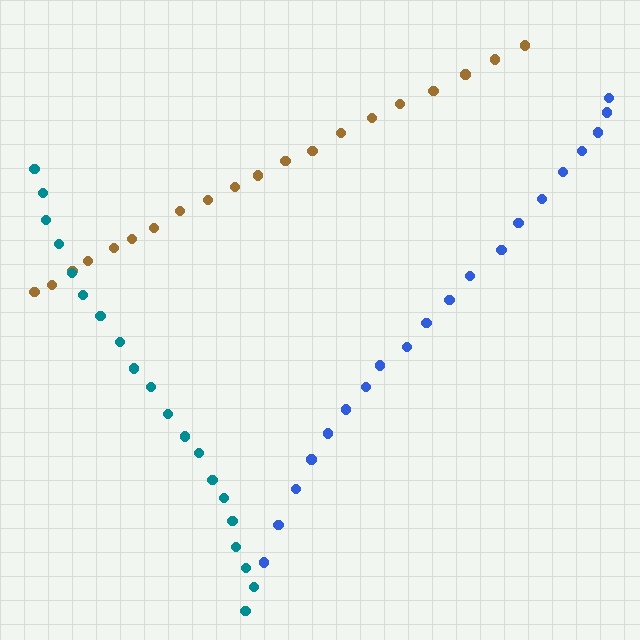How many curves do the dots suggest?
There are 3 distinct paths.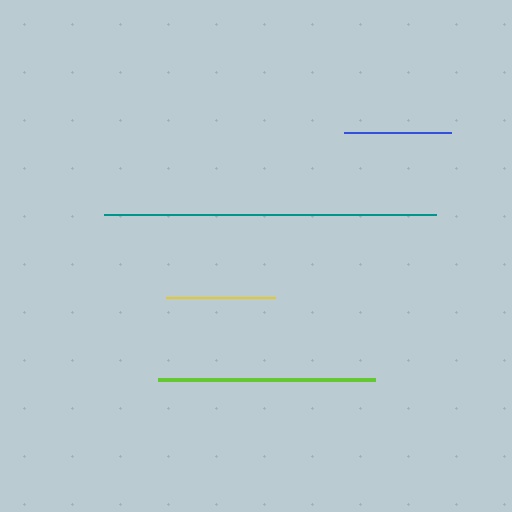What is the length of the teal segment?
The teal segment is approximately 332 pixels long.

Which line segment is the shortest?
The blue line is the shortest at approximately 107 pixels.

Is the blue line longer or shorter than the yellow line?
The yellow line is longer than the blue line.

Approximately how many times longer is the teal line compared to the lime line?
The teal line is approximately 1.5 times the length of the lime line.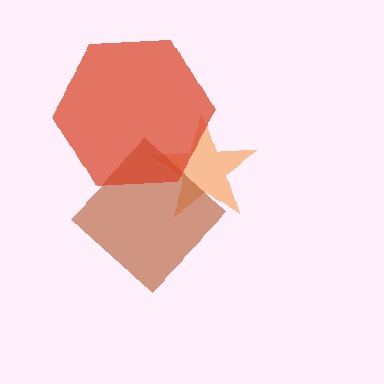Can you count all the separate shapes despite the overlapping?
Yes, there are 3 separate shapes.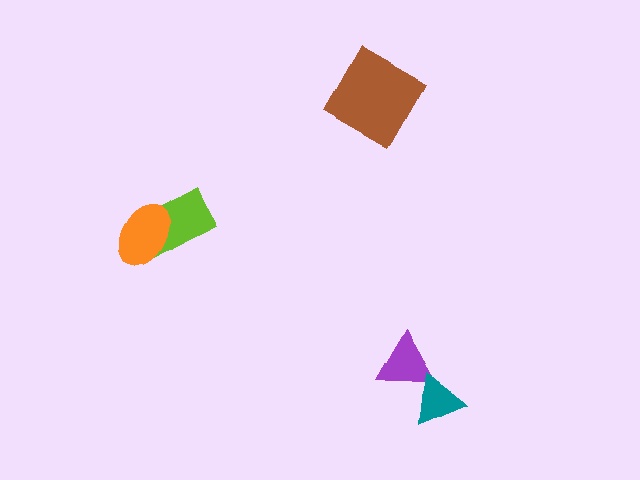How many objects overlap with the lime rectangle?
1 object overlaps with the lime rectangle.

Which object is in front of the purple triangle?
The teal triangle is in front of the purple triangle.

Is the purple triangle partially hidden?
Yes, it is partially covered by another shape.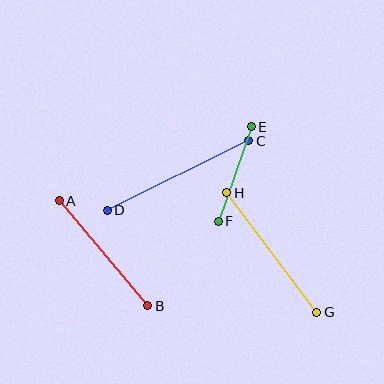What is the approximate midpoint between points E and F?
The midpoint is at approximately (235, 174) pixels.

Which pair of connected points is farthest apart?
Points C and D are farthest apart.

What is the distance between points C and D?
The distance is approximately 158 pixels.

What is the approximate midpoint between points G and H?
The midpoint is at approximately (272, 253) pixels.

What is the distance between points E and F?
The distance is approximately 100 pixels.